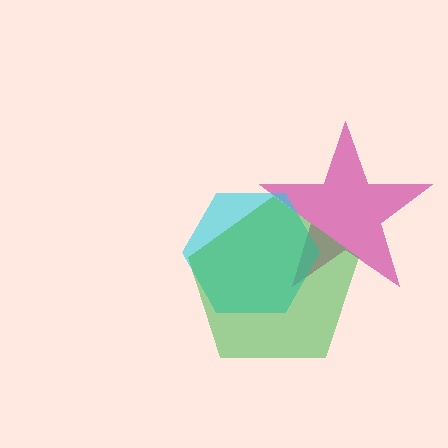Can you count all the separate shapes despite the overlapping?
Yes, there are 3 separate shapes.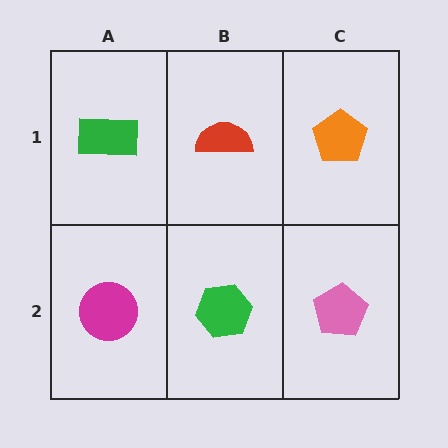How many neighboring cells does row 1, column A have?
2.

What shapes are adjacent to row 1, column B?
A green hexagon (row 2, column B), a green rectangle (row 1, column A), an orange pentagon (row 1, column C).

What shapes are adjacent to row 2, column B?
A red semicircle (row 1, column B), a magenta circle (row 2, column A), a pink pentagon (row 2, column C).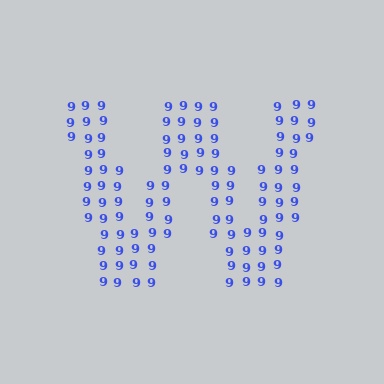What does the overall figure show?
The overall figure shows the letter W.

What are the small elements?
The small elements are digit 9's.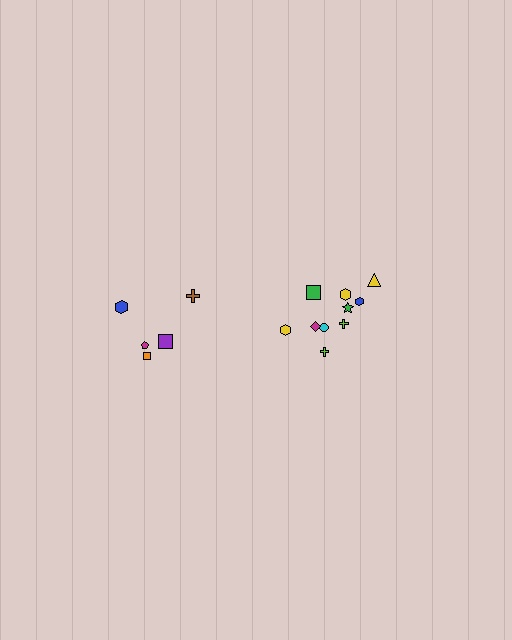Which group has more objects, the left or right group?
The right group.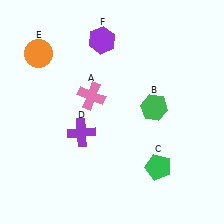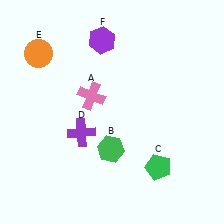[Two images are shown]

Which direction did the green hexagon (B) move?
The green hexagon (B) moved left.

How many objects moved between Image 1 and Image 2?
1 object moved between the two images.